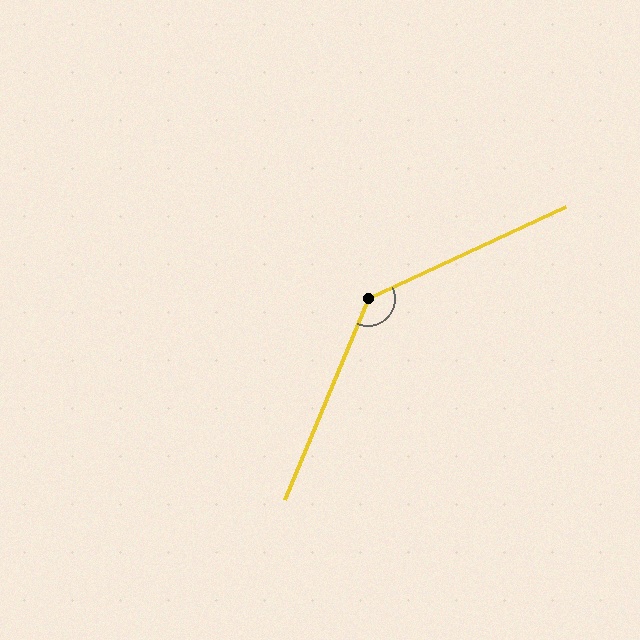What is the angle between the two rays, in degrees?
Approximately 137 degrees.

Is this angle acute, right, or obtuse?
It is obtuse.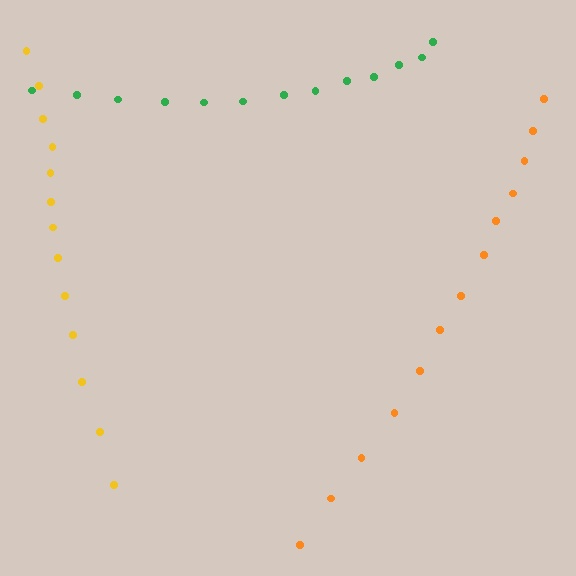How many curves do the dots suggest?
There are 3 distinct paths.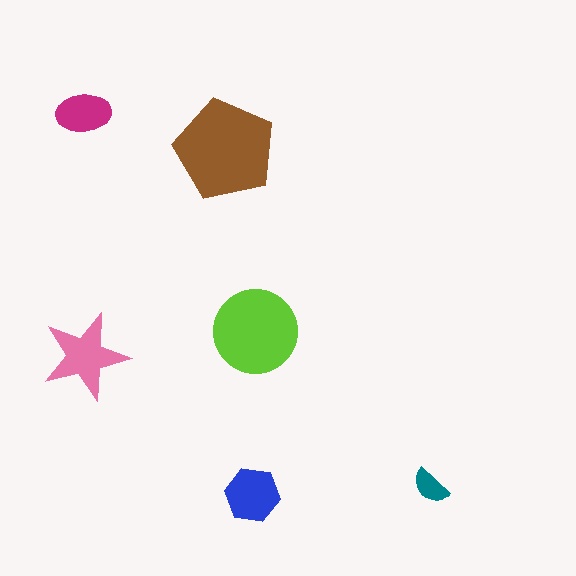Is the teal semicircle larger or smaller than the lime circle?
Smaller.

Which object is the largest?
The brown pentagon.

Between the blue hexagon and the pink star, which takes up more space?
The pink star.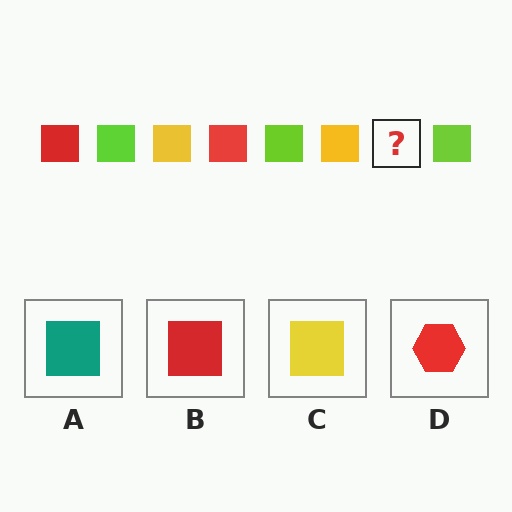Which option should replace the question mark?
Option B.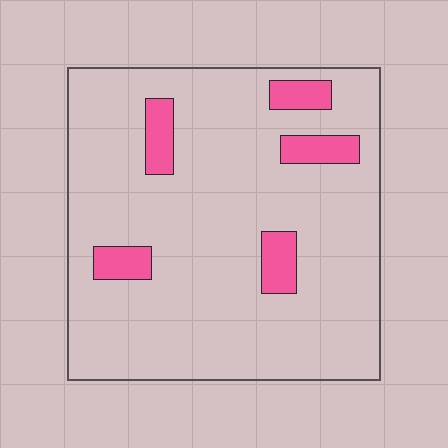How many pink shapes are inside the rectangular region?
5.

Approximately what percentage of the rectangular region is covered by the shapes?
Approximately 10%.